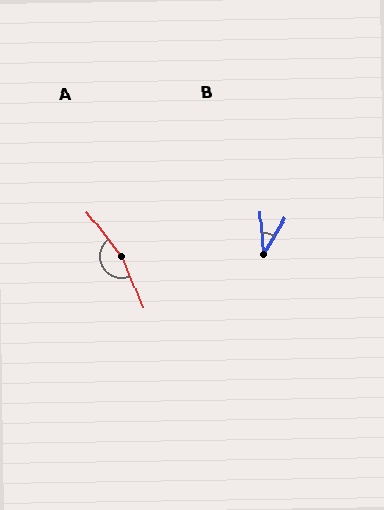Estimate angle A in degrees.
Approximately 165 degrees.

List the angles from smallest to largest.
B (35°), A (165°).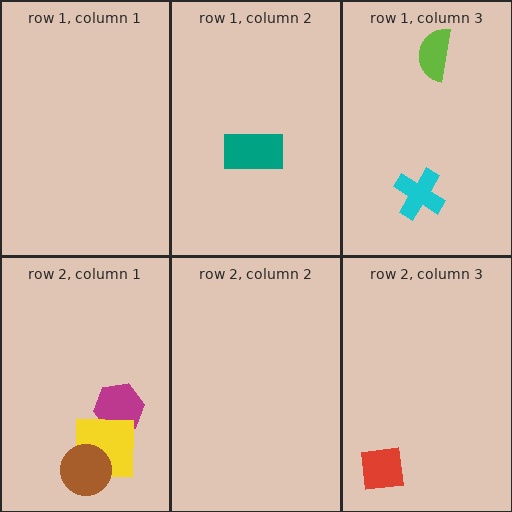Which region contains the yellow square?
The row 2, column 1 region.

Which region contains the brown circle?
The row 2, column 1 region.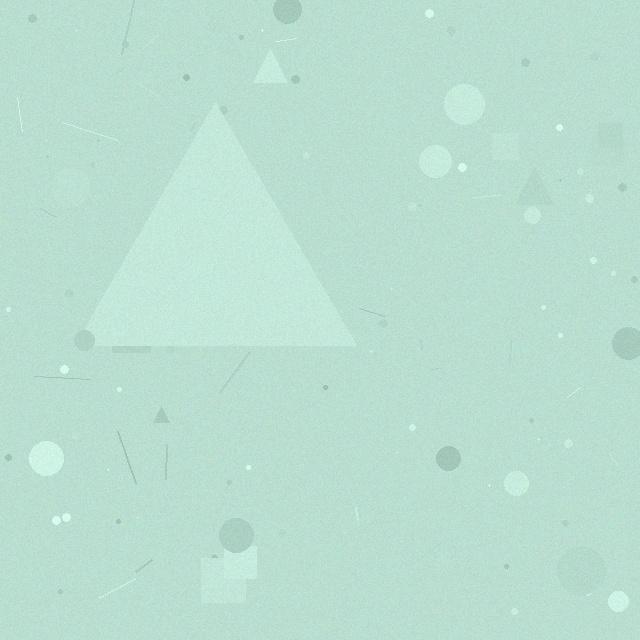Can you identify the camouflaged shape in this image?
The camouflaged shape is a triangle.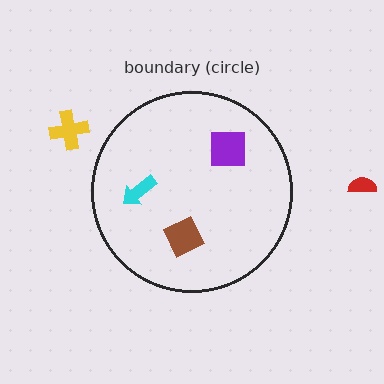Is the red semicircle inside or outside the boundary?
Outside.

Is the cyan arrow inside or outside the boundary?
Inside.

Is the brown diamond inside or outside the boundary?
Inside.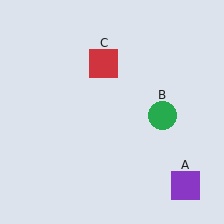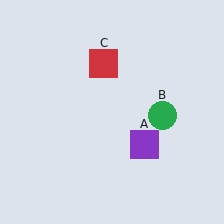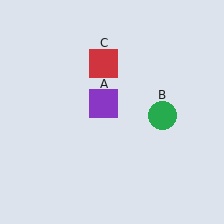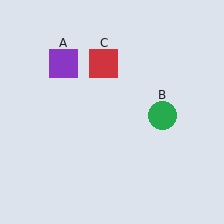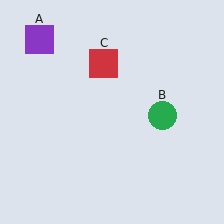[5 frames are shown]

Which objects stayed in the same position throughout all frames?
Green circle (object B) and red square (object C) remained stationary.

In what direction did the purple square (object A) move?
The purple square (object A) moved up and to the left.